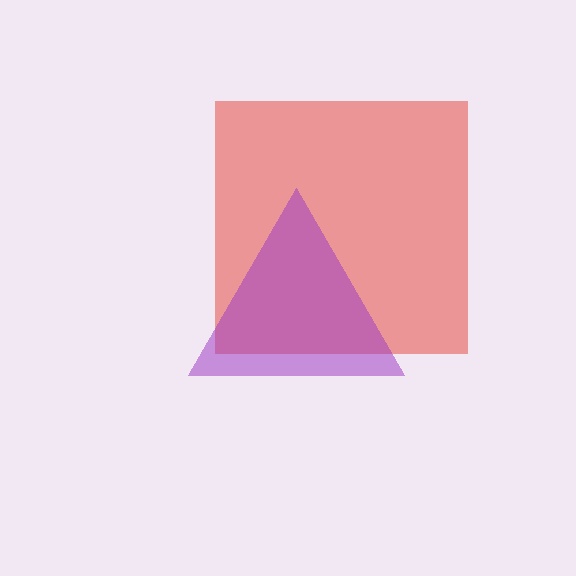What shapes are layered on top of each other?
The layered shapes are: a red square, a purple triangle.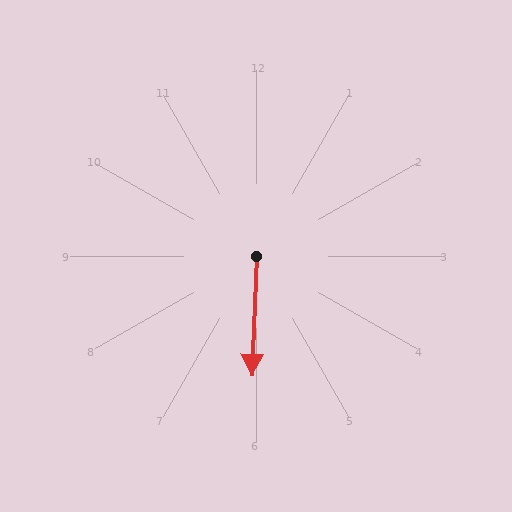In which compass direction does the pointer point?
South.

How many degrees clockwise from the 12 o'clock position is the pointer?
Approximately 182 degrees.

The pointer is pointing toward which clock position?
Roughly 6 o'clock.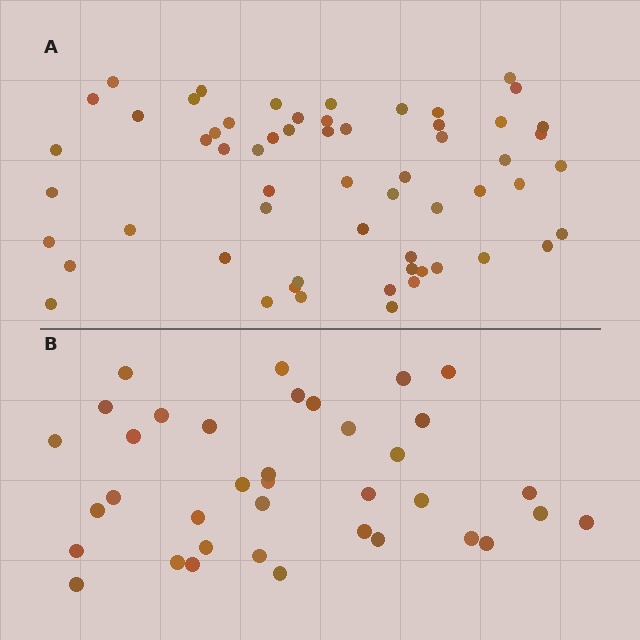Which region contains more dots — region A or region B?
Region A (the top region) has more dots.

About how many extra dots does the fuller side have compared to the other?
Region A has approximately 20 more dots than region B.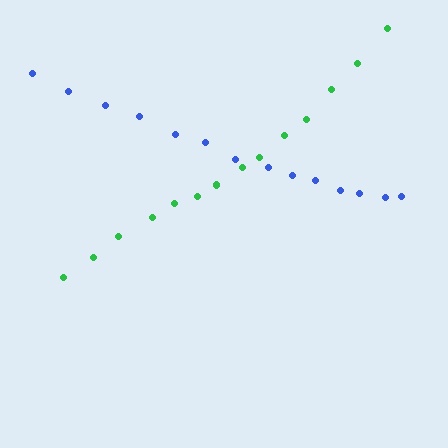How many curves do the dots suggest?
There are 2 distinct paths.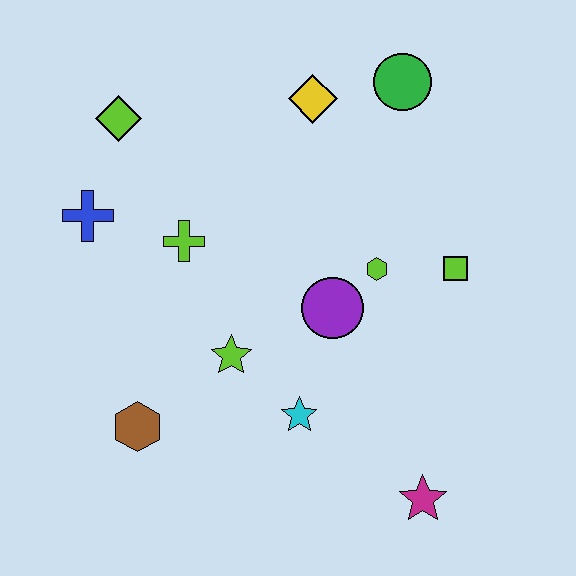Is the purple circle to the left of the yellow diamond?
No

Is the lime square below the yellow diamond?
Yes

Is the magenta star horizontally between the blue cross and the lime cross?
No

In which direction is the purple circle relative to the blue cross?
The purple circle is to the right of the blue cross.